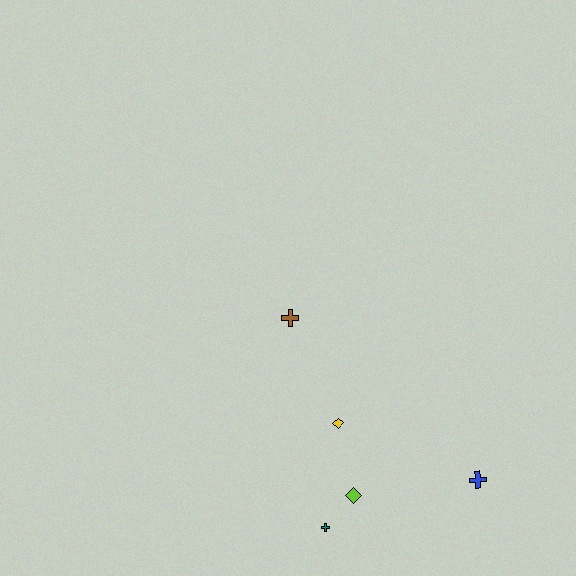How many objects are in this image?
There are 5 objects.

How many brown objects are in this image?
There is 1 brown object.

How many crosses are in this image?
There are 3 crosses.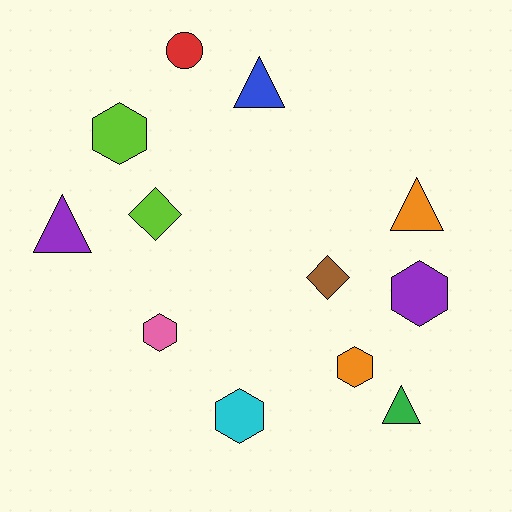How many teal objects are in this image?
There are no teal objects.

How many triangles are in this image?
There are 4 triangles.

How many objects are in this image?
There are 12 objects.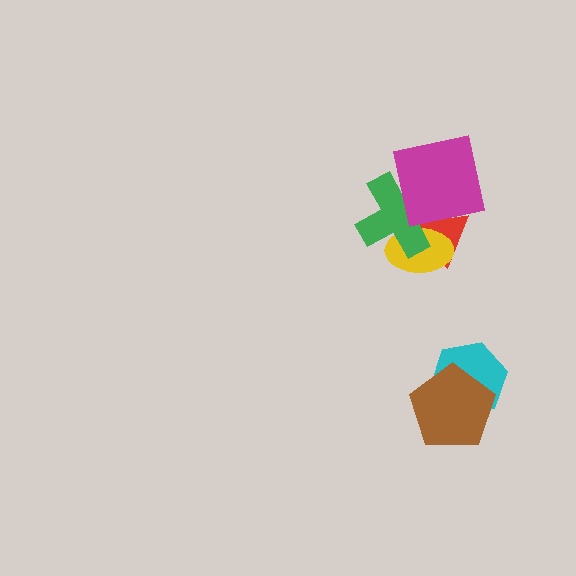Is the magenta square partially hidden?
No, no other shape covers it.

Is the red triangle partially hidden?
Yes, it is partially covered by another shape.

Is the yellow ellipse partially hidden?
Yes, it is partially covered by another shape.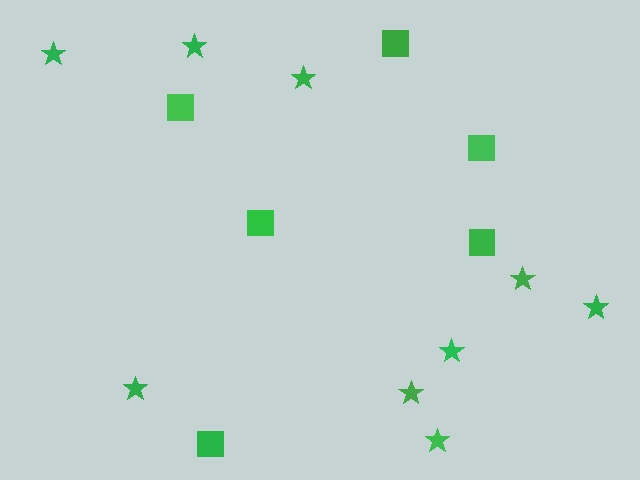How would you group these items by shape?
There are 2 groups: one group of squares (6) and one group of stars (9).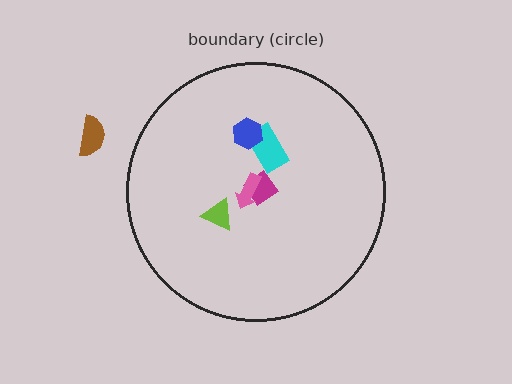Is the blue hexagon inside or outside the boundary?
Inside.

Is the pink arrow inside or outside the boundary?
Inside.